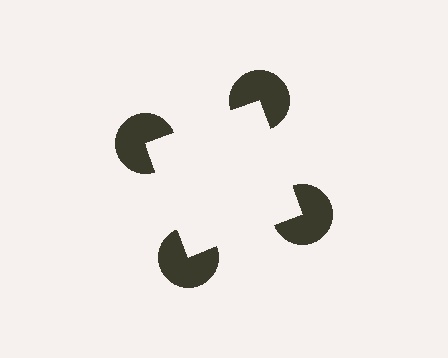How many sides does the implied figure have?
4 sides.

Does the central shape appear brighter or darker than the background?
It typically appears slightly brighter than the background, even though no actual brightness change is drawn.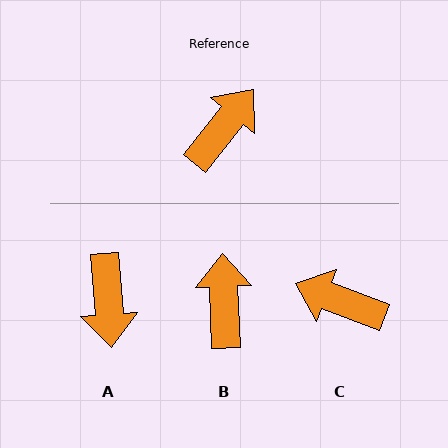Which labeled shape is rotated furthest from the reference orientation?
A, about 137 degrees away.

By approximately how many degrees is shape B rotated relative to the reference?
Approximately 41 degrees counter-clockwise.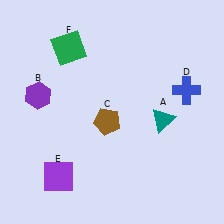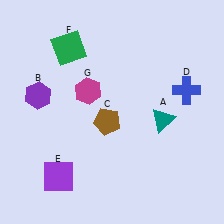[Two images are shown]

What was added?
A magenta hexagon (G) was added in Image 2.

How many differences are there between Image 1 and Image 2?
There is 1 difference between the two images.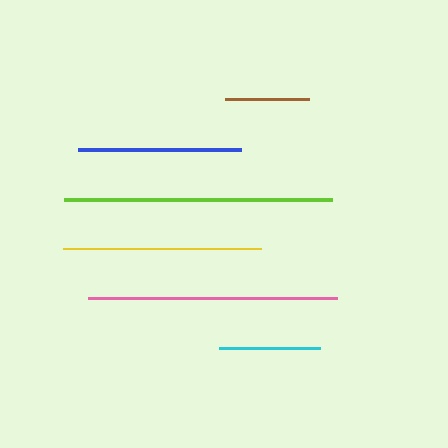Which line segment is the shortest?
The brown line is the shortest at approximately 84 pixels.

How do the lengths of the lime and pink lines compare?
The lime and pink lines are approximately the same length.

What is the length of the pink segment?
The pink segment is approximately 249 pixels long.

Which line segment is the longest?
The lime line is the longest at approximately 267 pixels.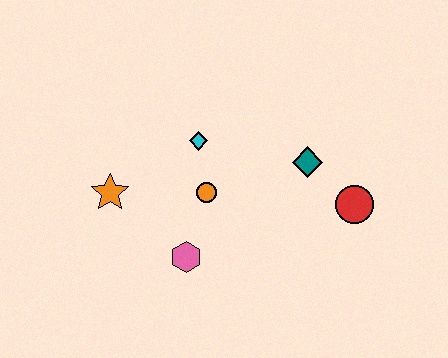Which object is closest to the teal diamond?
The red circle is closest to the teal diamond.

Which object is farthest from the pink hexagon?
The red circle is farthest from the pink hexagon.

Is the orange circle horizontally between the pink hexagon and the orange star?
No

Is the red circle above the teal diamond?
No